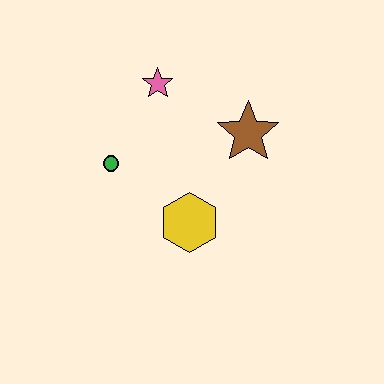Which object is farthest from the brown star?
The green circle is farthest from the brown star.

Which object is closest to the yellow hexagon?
The green circle is closest to the yellow hexagon.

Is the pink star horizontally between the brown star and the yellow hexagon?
No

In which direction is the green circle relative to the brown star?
The green circle is to the left of the brown star.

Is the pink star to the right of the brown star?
No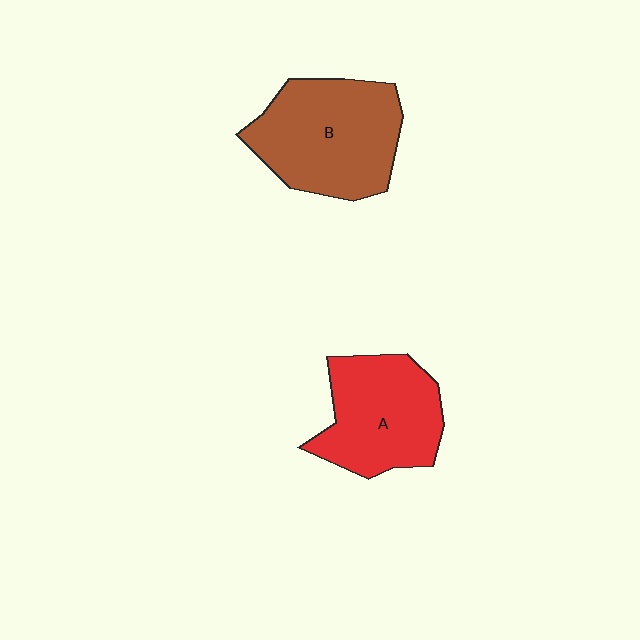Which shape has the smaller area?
Shape A (red).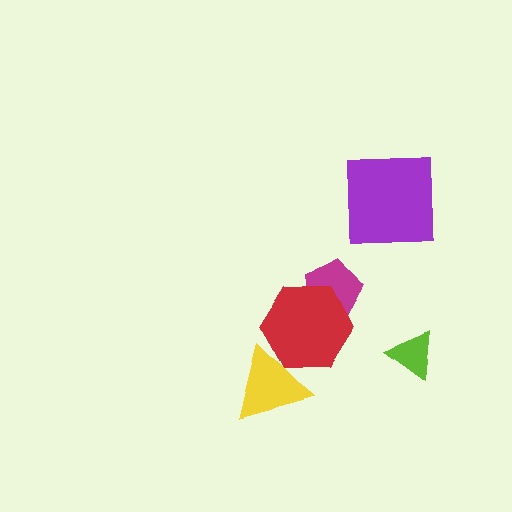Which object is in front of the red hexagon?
The yellow triangle is in front of the red hexagon.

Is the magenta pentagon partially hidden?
Yes, it is partially covered by another shape.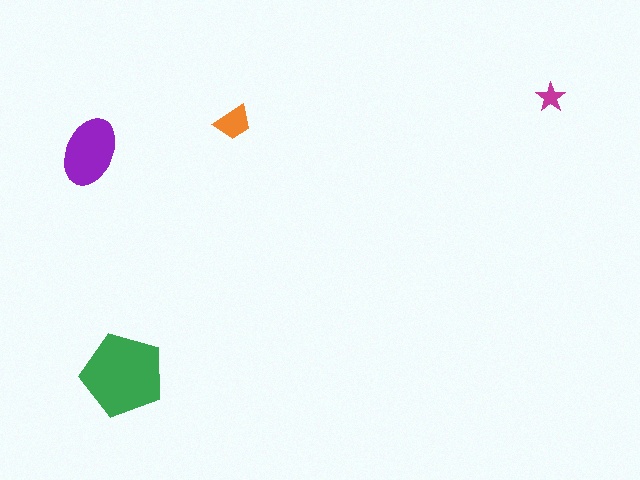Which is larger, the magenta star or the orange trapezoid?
The orange trapezoid.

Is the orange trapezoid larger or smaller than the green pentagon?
Smaller.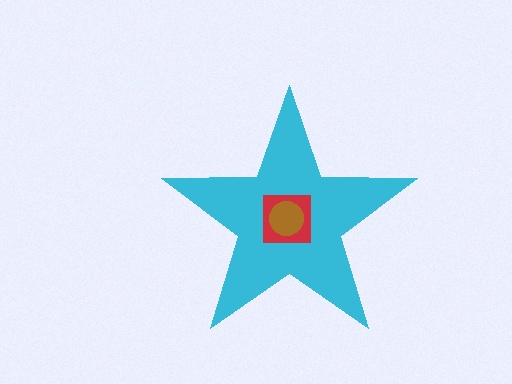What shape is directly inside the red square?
The brown circle.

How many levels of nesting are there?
3.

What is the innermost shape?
The brown circle.